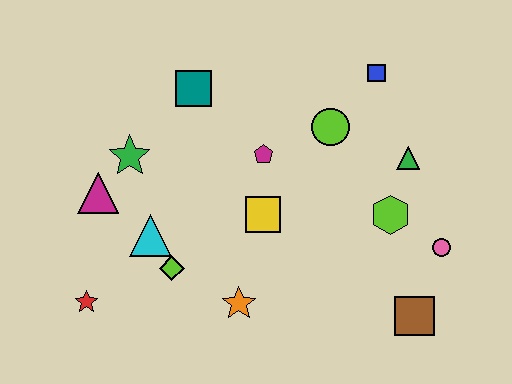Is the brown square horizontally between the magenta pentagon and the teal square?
No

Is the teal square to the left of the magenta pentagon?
Yes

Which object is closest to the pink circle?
The lime hexagon is closest to the pink circle.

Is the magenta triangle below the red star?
No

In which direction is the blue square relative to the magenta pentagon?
The blue square is to the right of the magenta pentagon.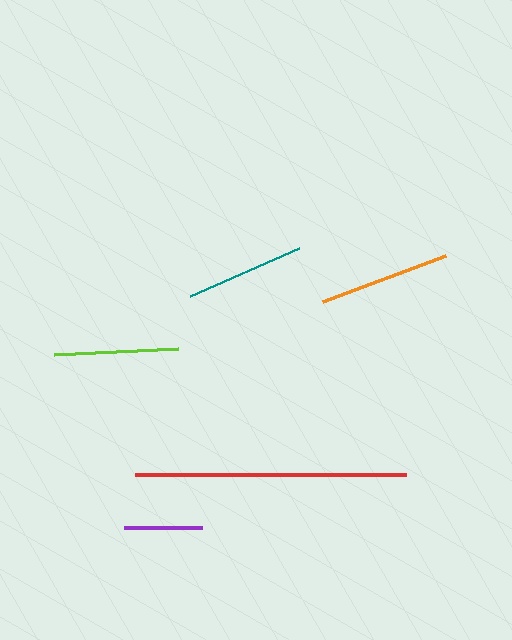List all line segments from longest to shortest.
From longest to shortest: red, orange, lime, teal, purple.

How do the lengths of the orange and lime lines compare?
The orange and lime lines are approximately the same length.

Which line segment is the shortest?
The purple line is the shortest at approximately 78 pixels.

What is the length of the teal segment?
The teal segment is approximately 119 pixels long.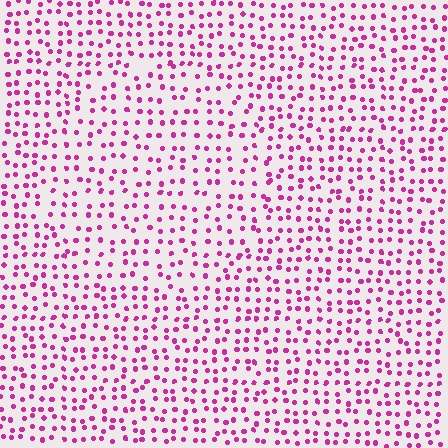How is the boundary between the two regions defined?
The boundary is defined by a change in element density (approximately 1.4x ratio). All elements are the same color, size, and shape.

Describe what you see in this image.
The image contains small magenta elements arranged at two different densities. A circle-shaped region is visible where the elements are less densely packed than the surrounding area.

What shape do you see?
I see a circle.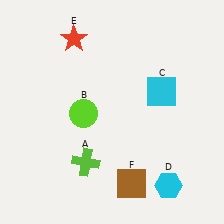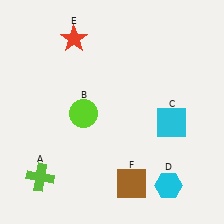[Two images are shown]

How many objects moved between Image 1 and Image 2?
2 objects moved between the two images.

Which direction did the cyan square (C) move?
The cyan square (C) moved down.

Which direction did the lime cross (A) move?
The lime cross (A) moved left.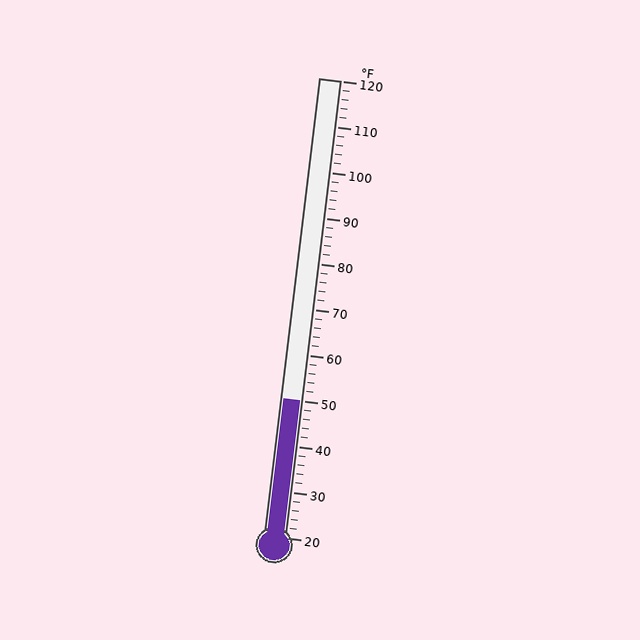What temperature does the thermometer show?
The thermometer shows approximately 50°F.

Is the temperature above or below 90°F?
The temperature is below 90°F.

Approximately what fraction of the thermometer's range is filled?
The thermometer is filled to approximately 30% of its range.